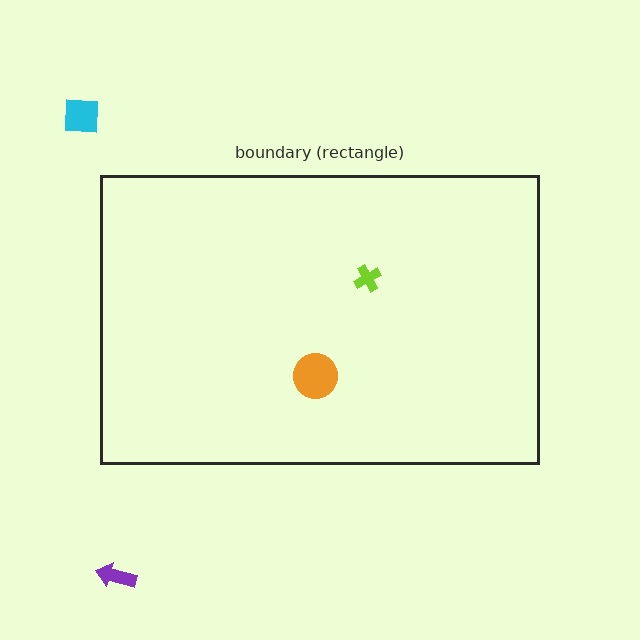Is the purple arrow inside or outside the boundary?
Outside.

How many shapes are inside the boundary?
2 inside, 2 outside.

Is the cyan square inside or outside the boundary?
Outside.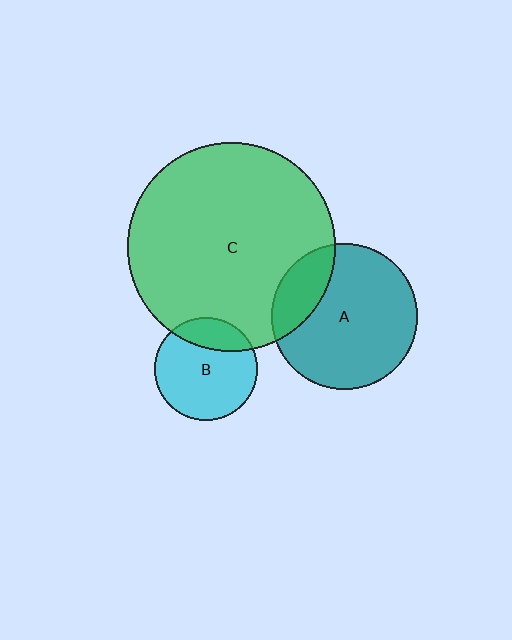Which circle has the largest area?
Circle C (green).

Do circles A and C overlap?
Yes.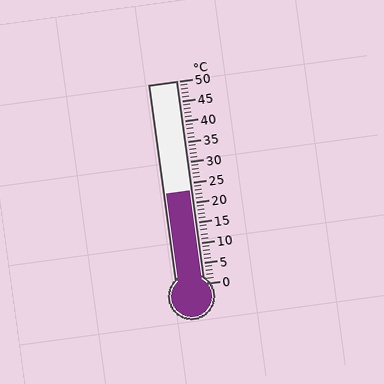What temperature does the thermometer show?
The thermometer shows approximately 23°C.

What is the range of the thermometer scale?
The thermometer scale ranges from 0°C to 50°C.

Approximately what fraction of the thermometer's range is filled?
The thermometer is filled to approximately 45% of its range.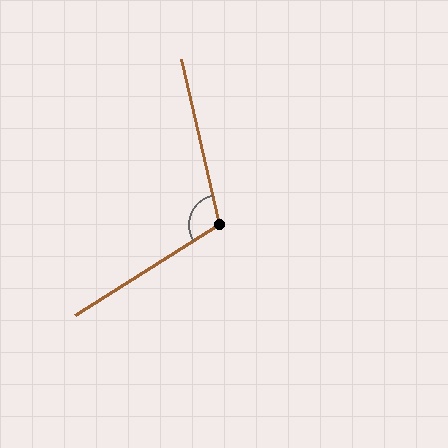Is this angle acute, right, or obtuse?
It is obtuse.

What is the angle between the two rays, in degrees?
Approximately 109 degrees.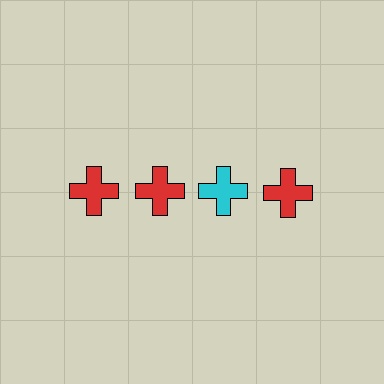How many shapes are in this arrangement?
There are 4 shapes arranged in a grid pattern.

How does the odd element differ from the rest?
It has a different color: cyan instead of red.